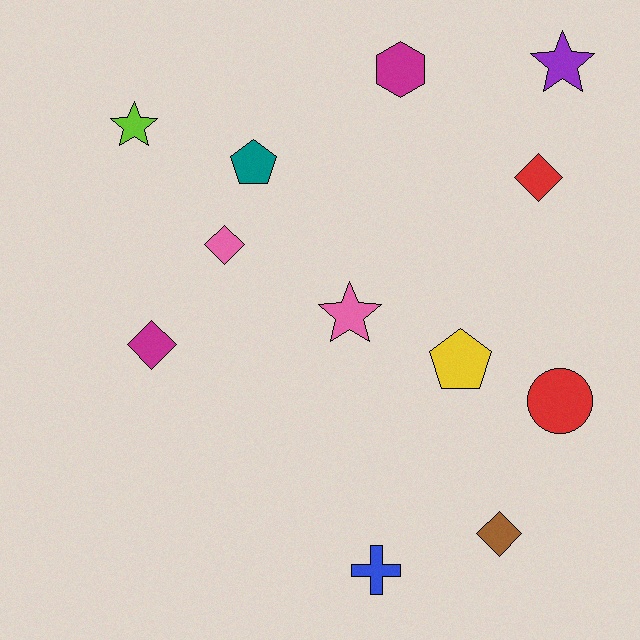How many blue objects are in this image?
There is 1 blue object.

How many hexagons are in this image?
There is 1 hexagon.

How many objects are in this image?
There are 12 objects.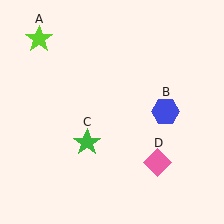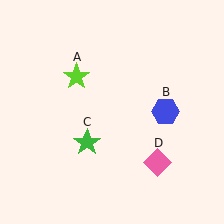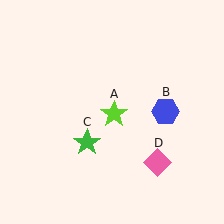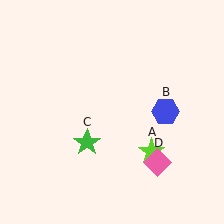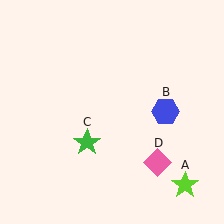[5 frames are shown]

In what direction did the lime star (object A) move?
The lime star (object A) moved down and to the right.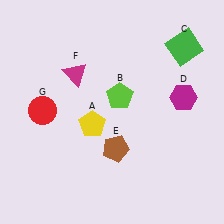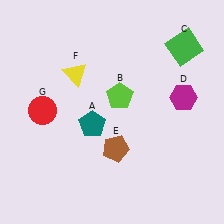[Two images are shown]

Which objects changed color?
A changed from yellow to teal. F changed from magenta to yellow.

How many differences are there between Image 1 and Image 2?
There are 2 differences between the two images.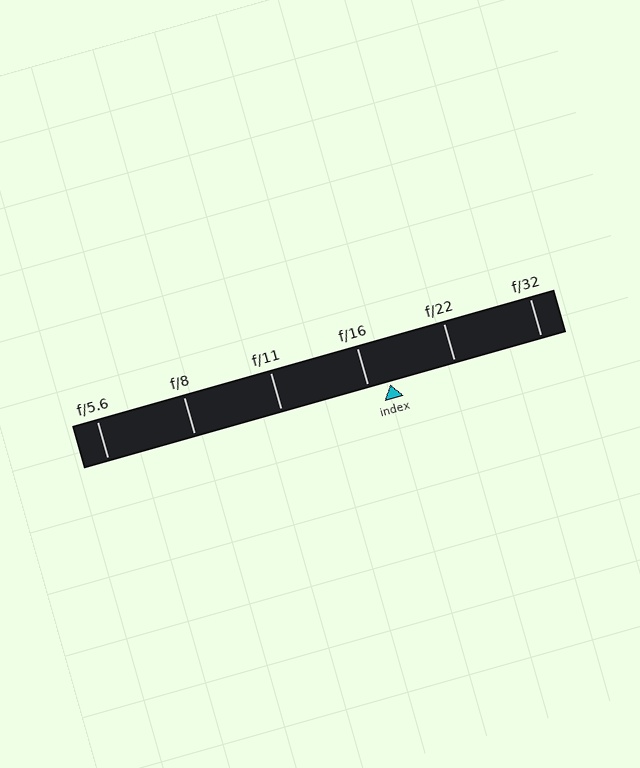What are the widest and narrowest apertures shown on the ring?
The widest aperture shown is f/5.6 and the narrowest is f/32.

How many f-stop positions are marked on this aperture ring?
There are 6 f-stop positions marked.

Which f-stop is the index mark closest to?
The index mark is closest to f/16.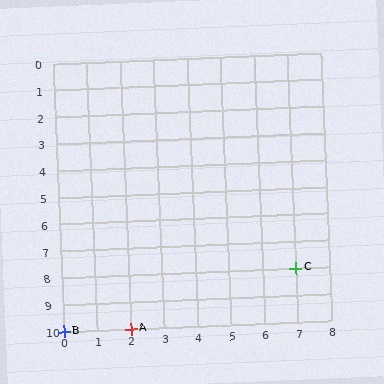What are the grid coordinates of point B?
Point B is at grid coordinates (0, 10).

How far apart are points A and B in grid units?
Points A and B are 2 columns apart.